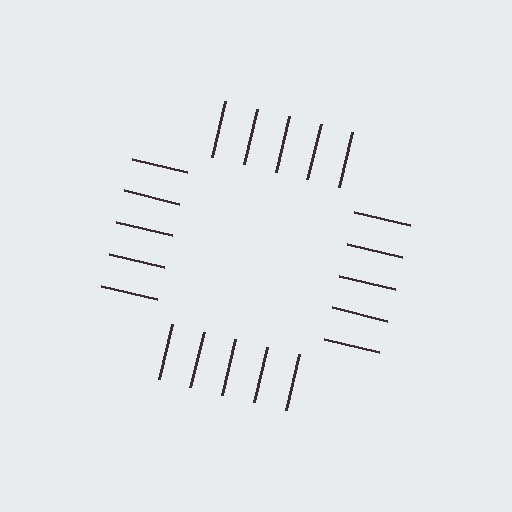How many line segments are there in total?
20 — 5 along each of the 4 edges.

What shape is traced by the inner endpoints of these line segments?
An illusory square — the line segments terminate on its edges but no continuous stroke is drawn.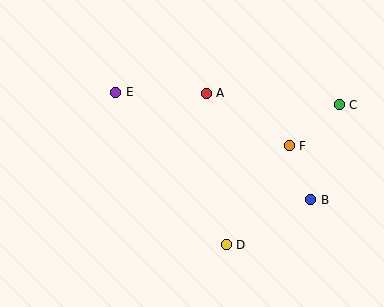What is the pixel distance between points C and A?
The distance between C and A is 134 pixels.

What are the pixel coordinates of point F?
Point F is at (289, 146).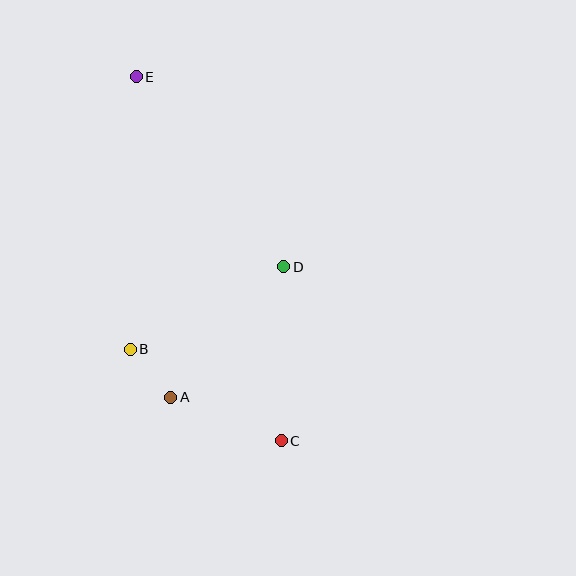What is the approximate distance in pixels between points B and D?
The distance between B and D is approximately 174 pixels.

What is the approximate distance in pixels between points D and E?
The distance between D and E is approximately 241 pixels.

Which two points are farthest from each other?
Points C and E are farthest from each other.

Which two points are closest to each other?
Points A and B are closest to each other.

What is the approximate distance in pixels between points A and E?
The distance between A and E is approximately 322 pixels.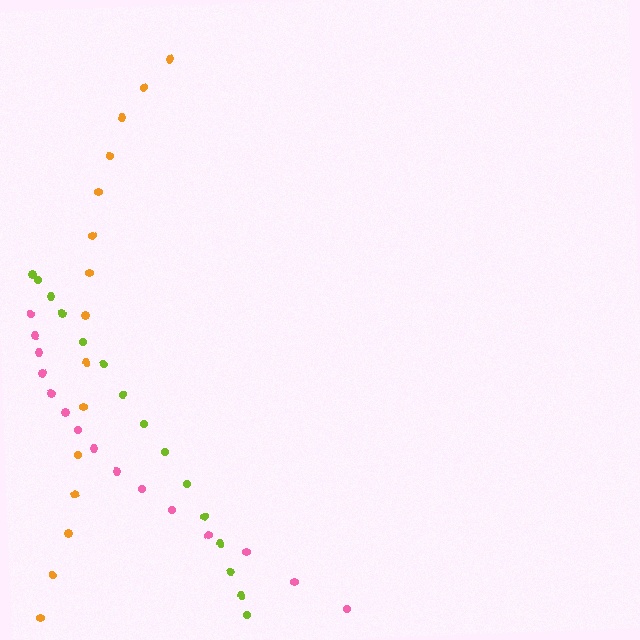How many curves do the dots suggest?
There are 3 distinct paths.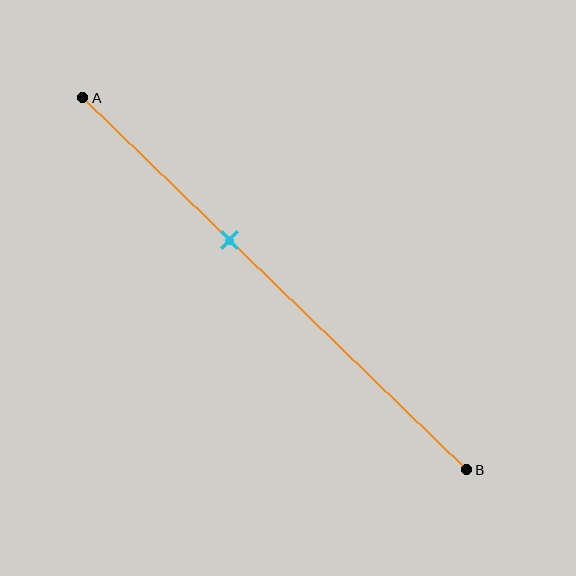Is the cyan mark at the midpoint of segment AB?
No, the mark is at about 40% from A, not at the 50% midpoint.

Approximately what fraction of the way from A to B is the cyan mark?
The cyan mark is approximately 40% of the way from A to B.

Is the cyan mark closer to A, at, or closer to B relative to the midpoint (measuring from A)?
The cyan mark is closer to point A than the midpoint of segment AB.